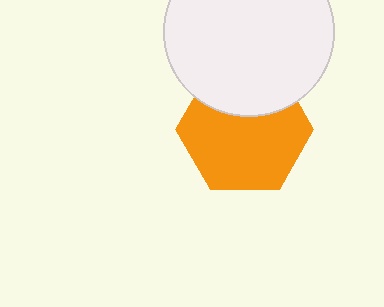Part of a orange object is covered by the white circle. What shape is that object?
It is a hexagon.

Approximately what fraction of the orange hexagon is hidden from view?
Roughly 31% of the orange hexagon is hidden behind the white circle.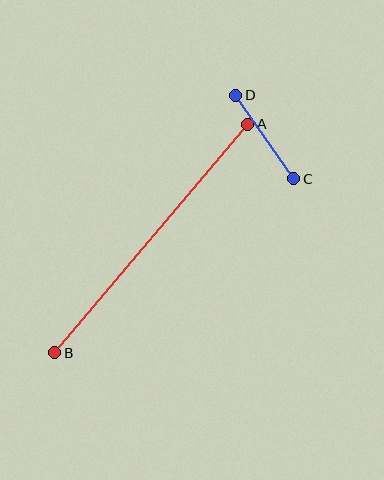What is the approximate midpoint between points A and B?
The midpoint is at approximately (151, 238) pixels.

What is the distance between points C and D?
The distance is approximately 102 pixels.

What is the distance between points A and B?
The distance is approximately 299 pixels.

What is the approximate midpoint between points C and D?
The midpoint is at approximately (265, 137) pixels.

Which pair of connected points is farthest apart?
Points A and B are farthest apart.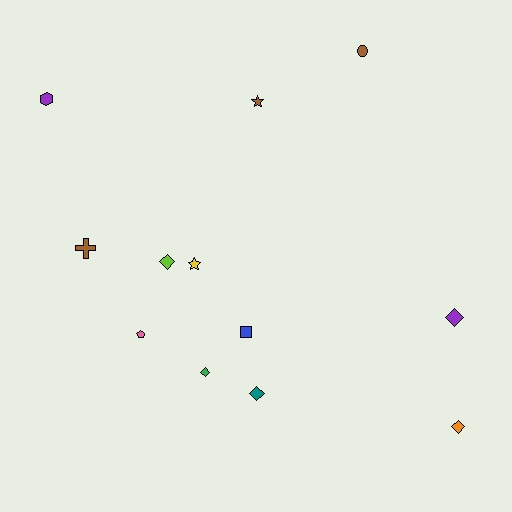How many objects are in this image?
There are 12 objects.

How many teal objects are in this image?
There is 1 teal object.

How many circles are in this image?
There is 1 circle.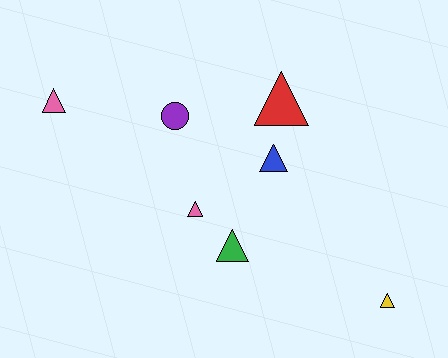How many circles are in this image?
There is 1 circle.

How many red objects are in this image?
There is 1 red object.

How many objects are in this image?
There are 7 objects.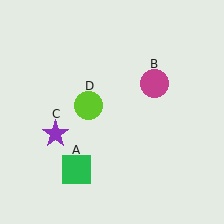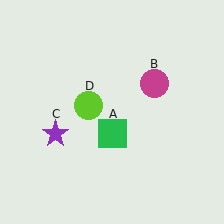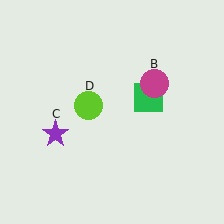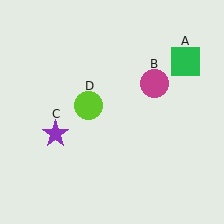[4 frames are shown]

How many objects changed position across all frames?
1 object changed position: green square (object A).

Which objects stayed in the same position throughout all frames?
Magenta circle (object B) and purple star (object C) and lime circle (object D) remained stationary.